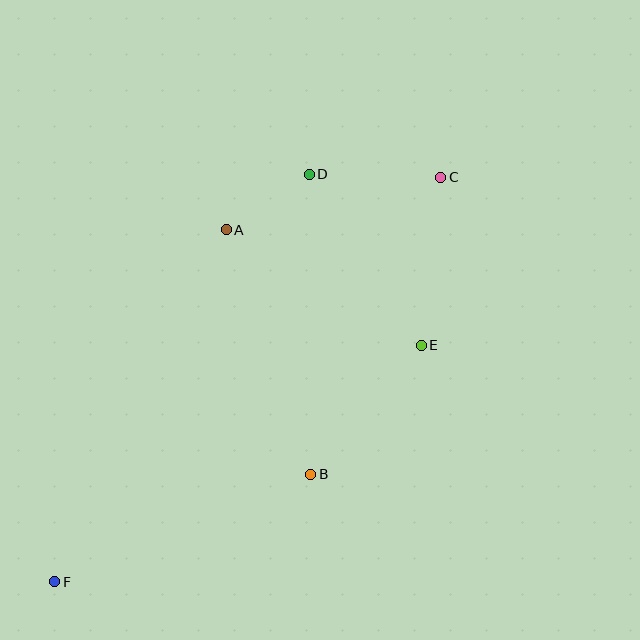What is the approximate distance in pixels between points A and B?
The distance between A and B is approximately 259 pixels.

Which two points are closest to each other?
Points A and D are closest to each other.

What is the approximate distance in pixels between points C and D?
The distance between C and D is approximately 132 pixels.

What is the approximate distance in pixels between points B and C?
The distance between B and C is approximately 324 pixels.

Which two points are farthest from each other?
Points C and F are farthest from each other.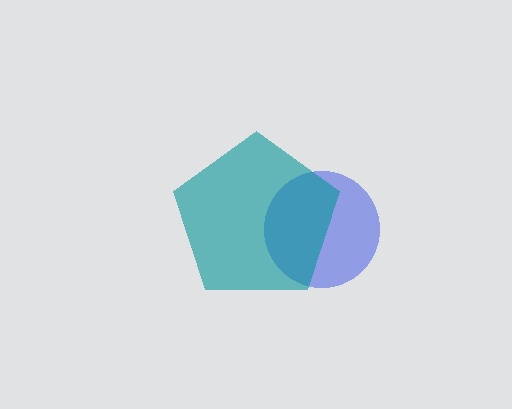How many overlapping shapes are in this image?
There are 2 overlapping shapes in the image.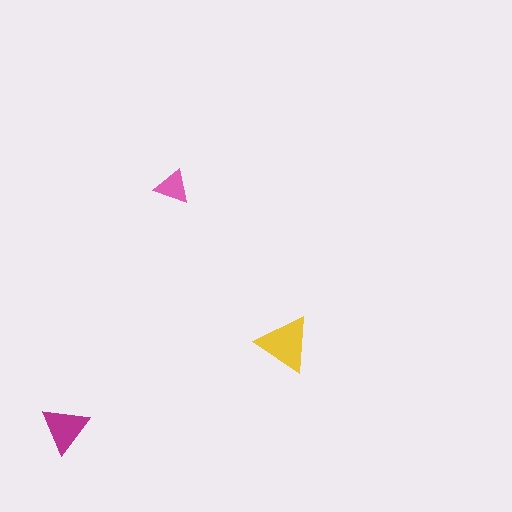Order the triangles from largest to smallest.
the yellow one, the magenta one, the pink one.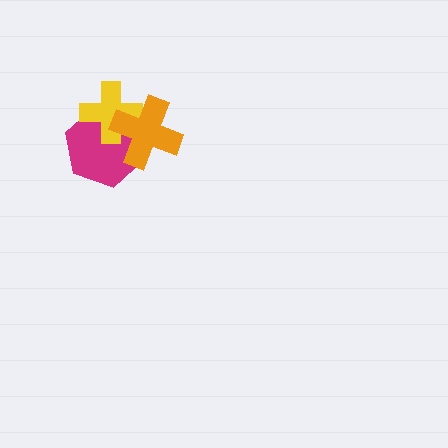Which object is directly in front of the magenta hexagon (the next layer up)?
The yellow cross is directly in front of the magenta hexagon.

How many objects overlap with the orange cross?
2 objects overlap with the orange cross.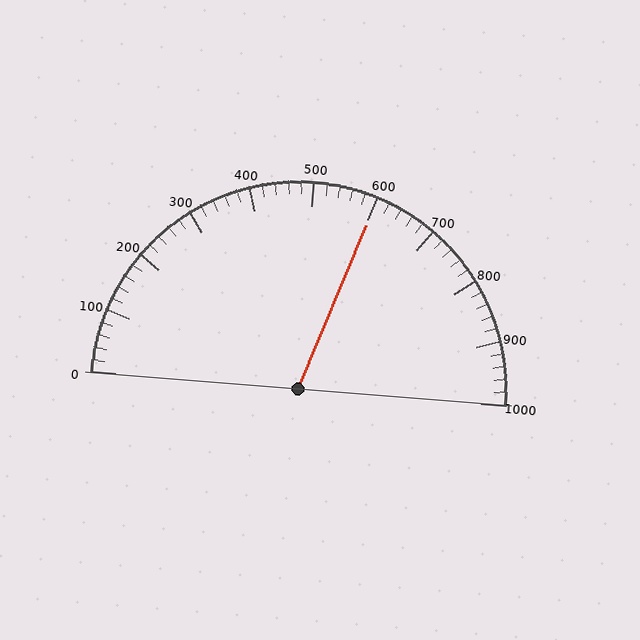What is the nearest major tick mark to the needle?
The nearest major tick mark is 600.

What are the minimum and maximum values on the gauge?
The gauge ranges from 0 to 1000.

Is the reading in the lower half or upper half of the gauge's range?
The reading is in the upper half of the range (0 to 1000).